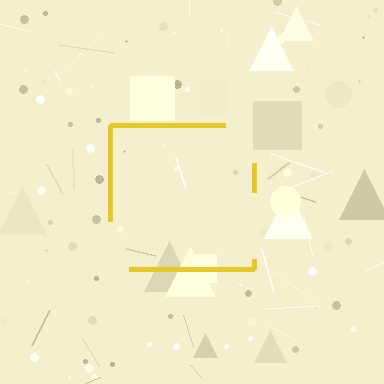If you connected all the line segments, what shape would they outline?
They would outline a square.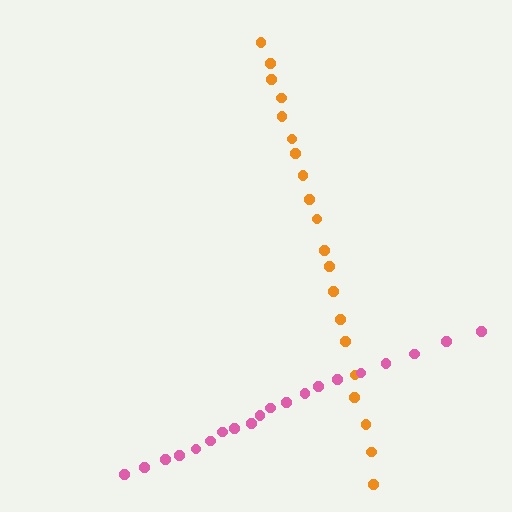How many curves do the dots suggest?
There are 2 distinct paths.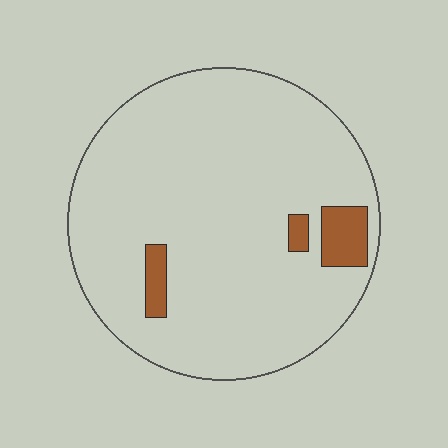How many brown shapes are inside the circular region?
3.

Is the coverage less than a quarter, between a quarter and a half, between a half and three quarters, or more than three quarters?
Less than a quarter.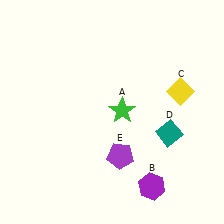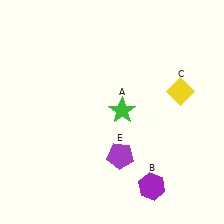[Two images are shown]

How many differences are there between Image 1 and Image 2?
There is 1 difference between the two images.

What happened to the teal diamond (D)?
The teal diamond (D) was removed in Image 2. It was in the bottom-right area of Image 1.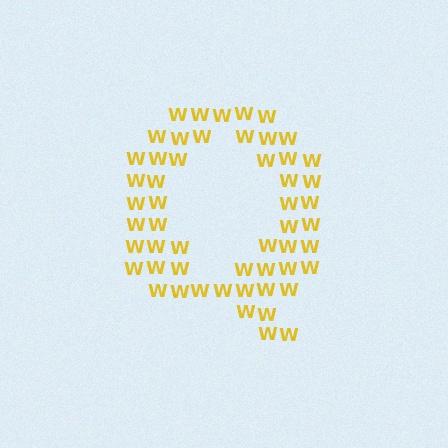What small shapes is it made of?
It is made of small letter W's.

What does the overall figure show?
The overall figure shows the letter Q.